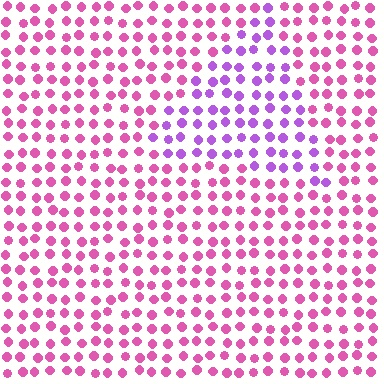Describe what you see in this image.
The image is filled with small pink elements in a uniform arrangement. A triangle-shaped region is visible where the elements are tinted to a slightly different hue, forming a subtle color boundary.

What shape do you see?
I see a triangle.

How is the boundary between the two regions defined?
The boundary is defined purely by a slight shift in hue (about 40 degrees). Spacing, size, and orientation are identical on both sides.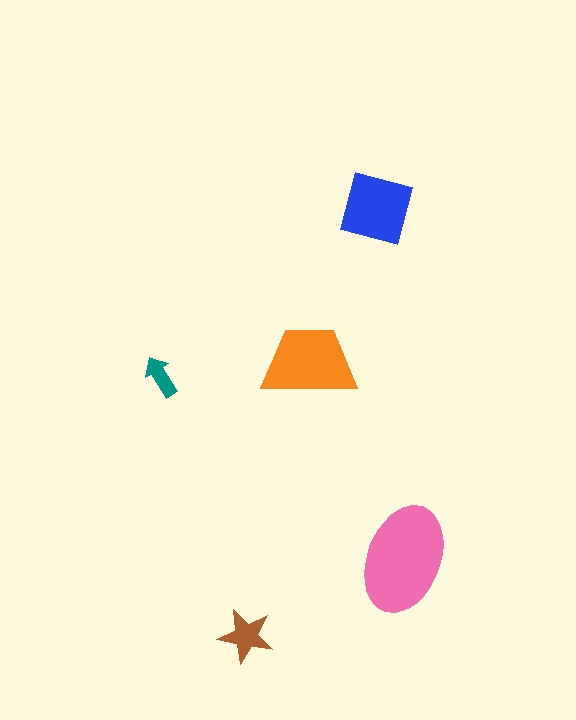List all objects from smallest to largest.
The teal arrow, the brown star, the blue square, the orange trapezoid, the pink ellipse.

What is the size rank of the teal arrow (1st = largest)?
5th.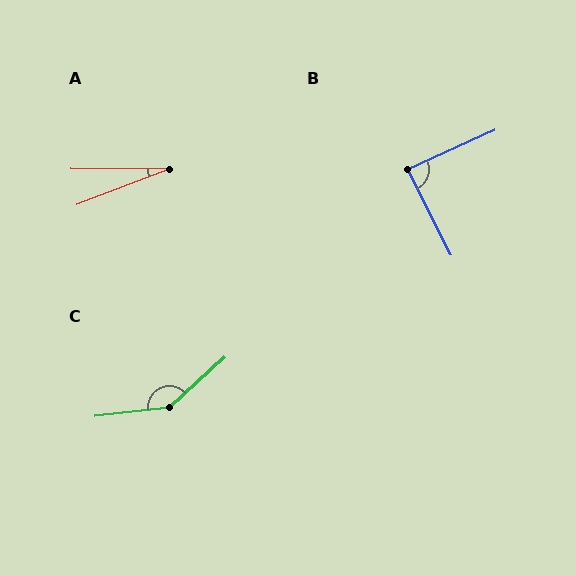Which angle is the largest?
C, at approximately 145 degrees.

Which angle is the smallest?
A, at approximately 21 degrees.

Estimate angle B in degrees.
Approximately 88 degrees.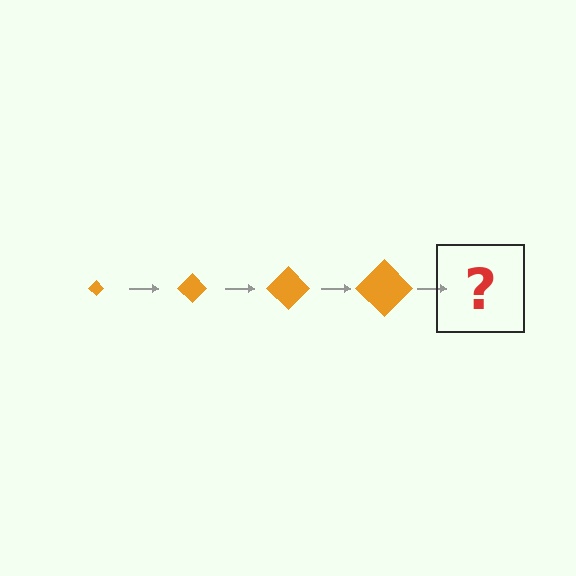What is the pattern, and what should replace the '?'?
The pattern is that the diamond gets progressively larger each step. The '?' should be an orange diamond, larger than the previous one.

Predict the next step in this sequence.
The next step is an orange diamond, larger than the previous one.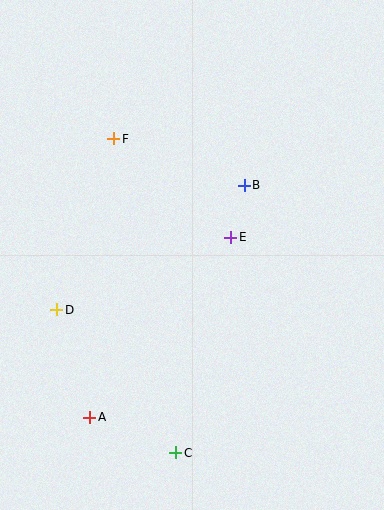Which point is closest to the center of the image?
Point E at (231, 237) is closest to the center.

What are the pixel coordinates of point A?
Point A is at (89, 417).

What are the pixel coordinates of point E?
Point E is at (231, 237).